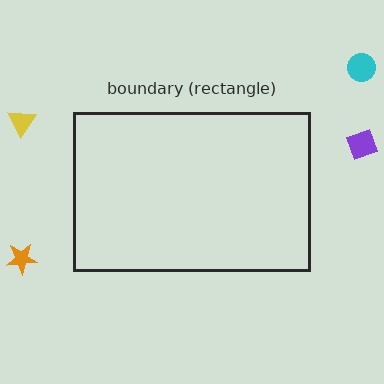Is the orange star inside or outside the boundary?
Outside.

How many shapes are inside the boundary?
0 inside, 4 outside.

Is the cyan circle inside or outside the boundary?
Outside.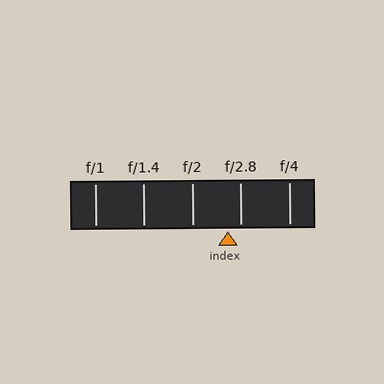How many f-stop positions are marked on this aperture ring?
There are 5 f-stop positions marked.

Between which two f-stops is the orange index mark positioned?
The index mark is between f/2 and f/2.8.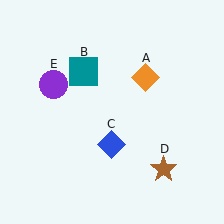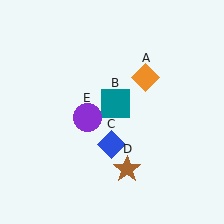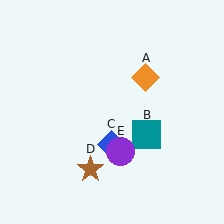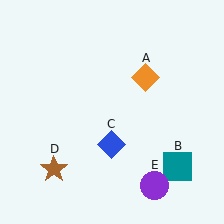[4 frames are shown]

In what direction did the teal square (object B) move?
The teal square (object B) moved down and to the right.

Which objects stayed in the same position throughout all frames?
Orange diamond (object A) and blue diamond (object C) remained stationary.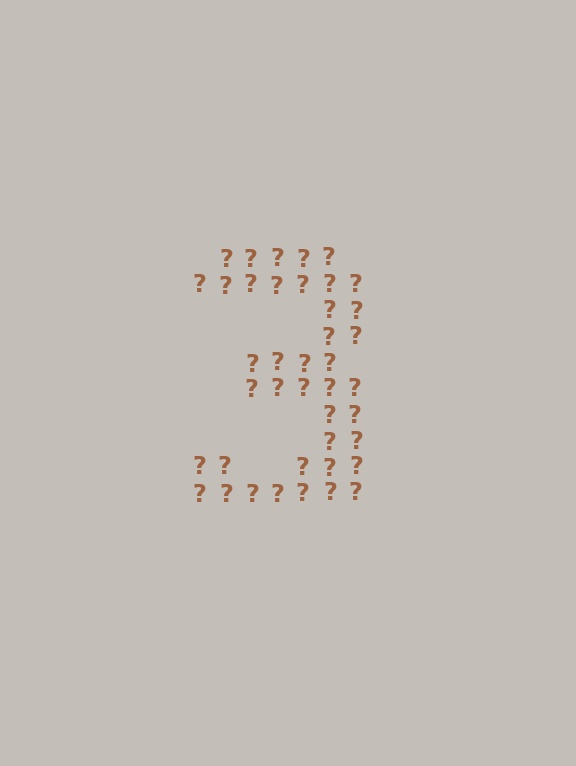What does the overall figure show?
The overall figure shows the digit 3.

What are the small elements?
The small elements are question marks.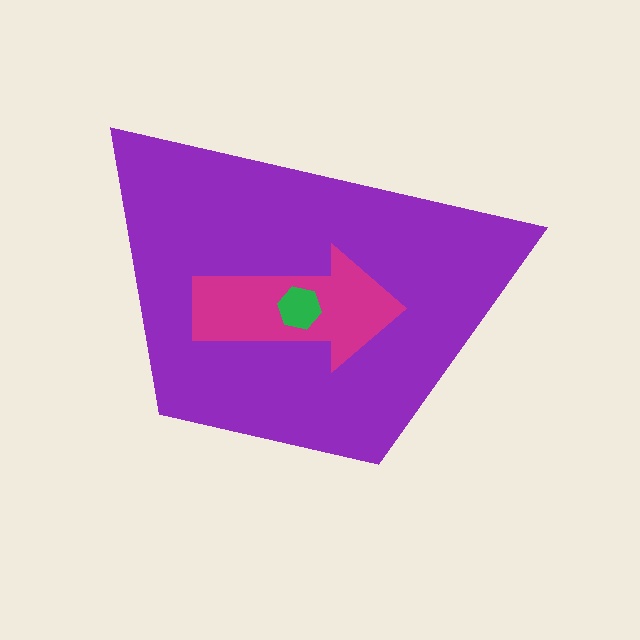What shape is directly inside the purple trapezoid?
The magenta arrow.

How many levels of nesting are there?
3.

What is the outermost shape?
The purple trapezoid.